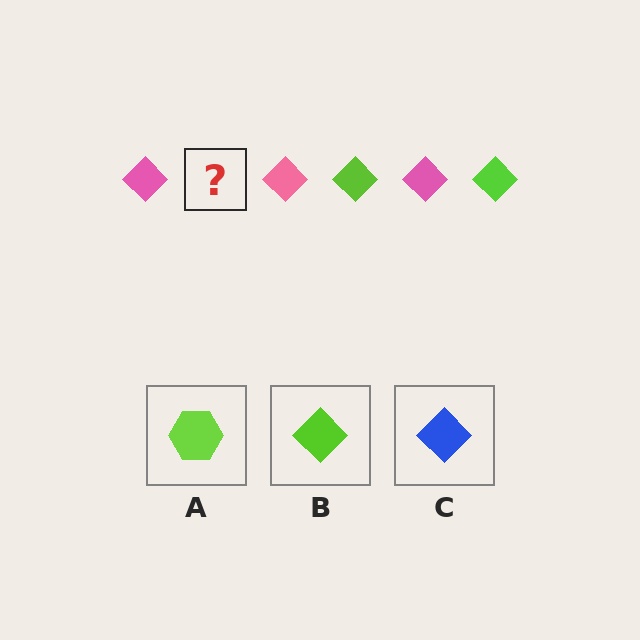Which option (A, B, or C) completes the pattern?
B.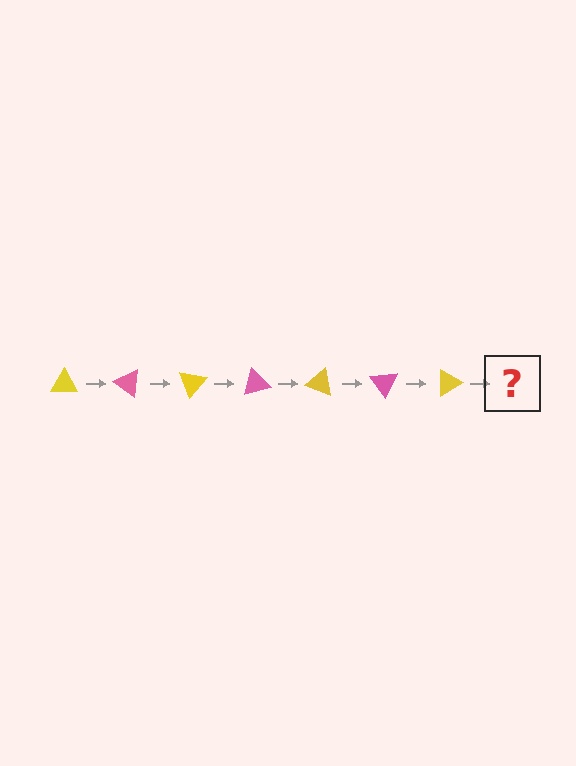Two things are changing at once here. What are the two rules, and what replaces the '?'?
The two rules are that it rotates 35 degrees each step and the color cycles through yellow and pink. The '?' should be a pink triangle, rotated 245 degrees from the start.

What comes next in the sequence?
The next element should be a pink triangle, rotated 245 degrees from the start.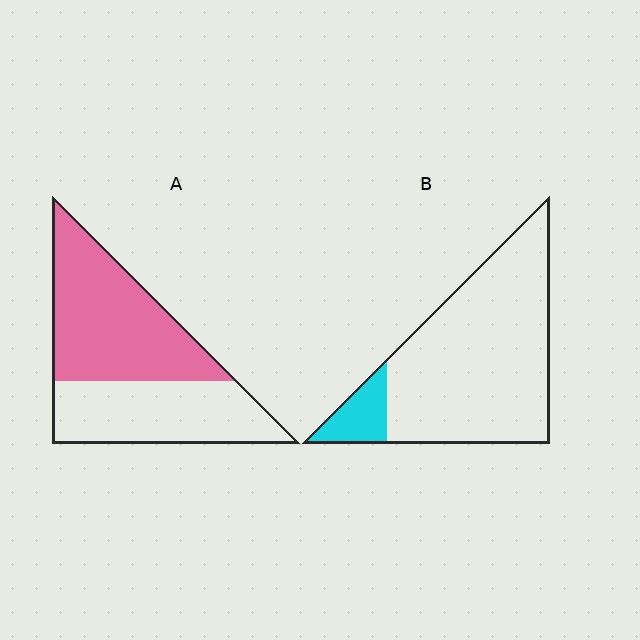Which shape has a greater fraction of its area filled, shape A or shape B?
Shape A.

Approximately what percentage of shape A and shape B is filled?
A is approximately 55% and B is approximately 10%.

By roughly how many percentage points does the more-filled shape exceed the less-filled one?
By roughly 45 percentage points (A over B).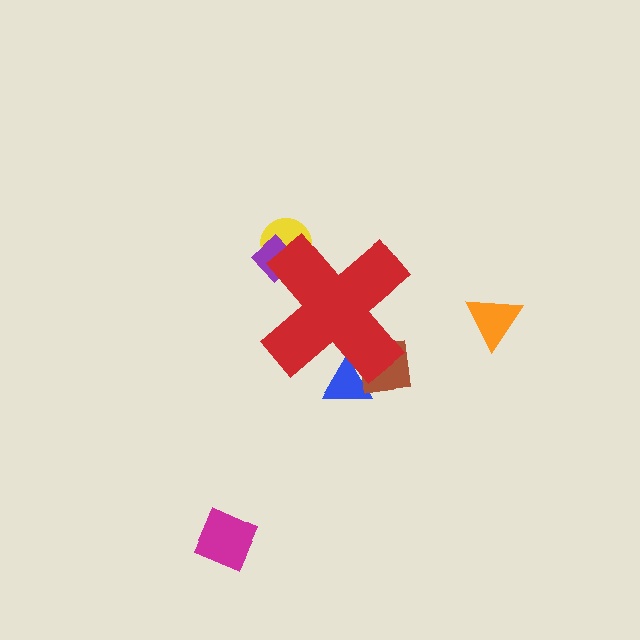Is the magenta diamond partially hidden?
No, the magenta diamond is fully visible.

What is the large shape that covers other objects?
A red cross.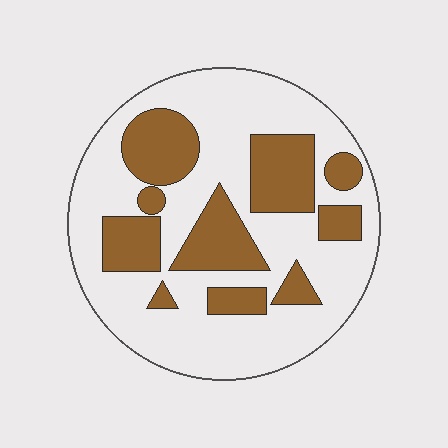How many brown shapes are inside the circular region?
10.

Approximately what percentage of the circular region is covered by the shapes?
Approximately 30%.